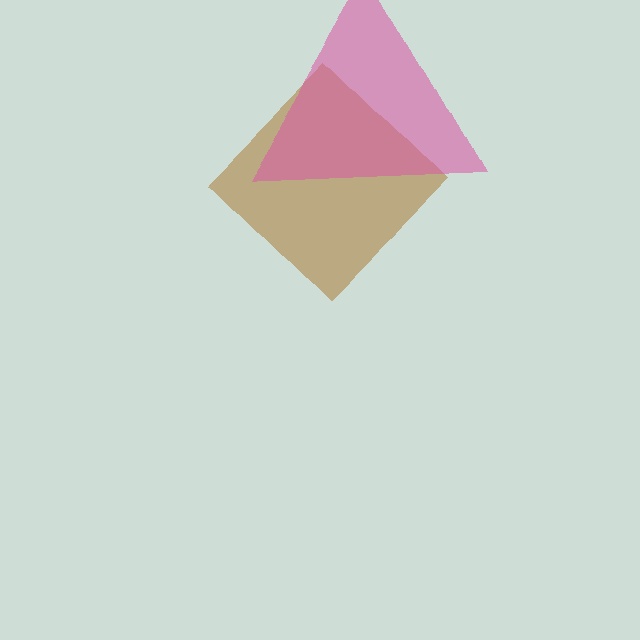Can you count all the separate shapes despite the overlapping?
Yes, there are 2 separate shapes.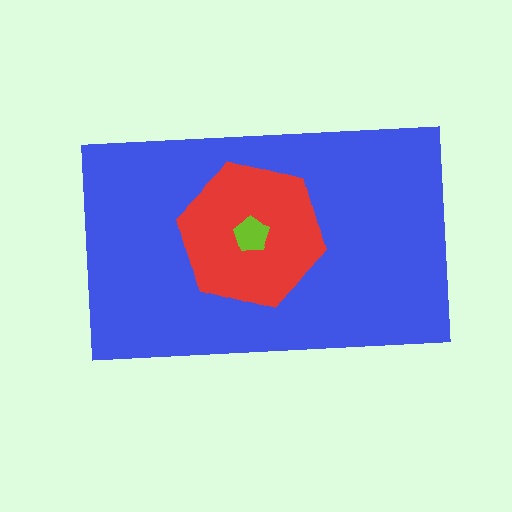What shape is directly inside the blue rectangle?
The red hexagon.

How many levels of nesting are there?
3.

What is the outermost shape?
The blue rectangle.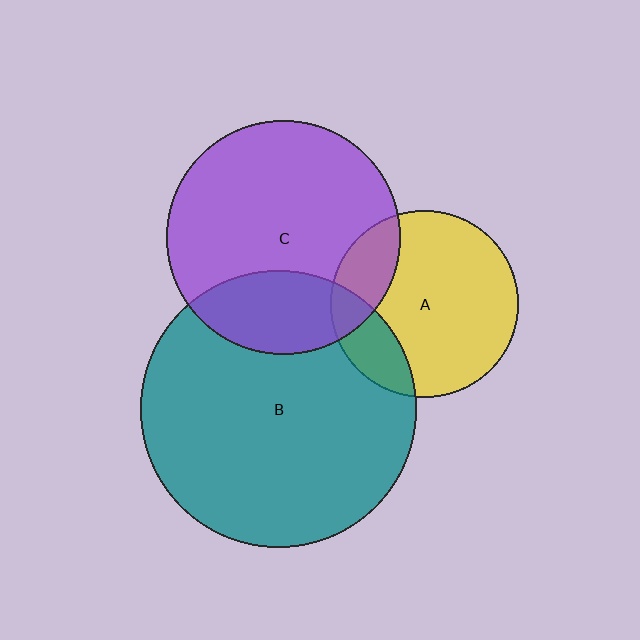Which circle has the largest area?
Circle B (teal).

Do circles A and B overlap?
Yes.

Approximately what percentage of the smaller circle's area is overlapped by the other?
Approximately 20%.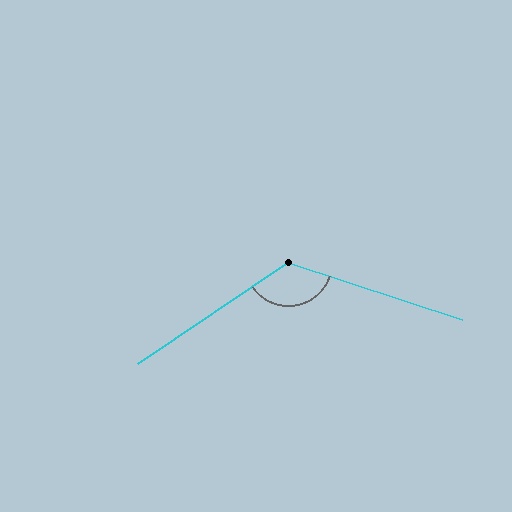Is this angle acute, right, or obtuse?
It is obtuse.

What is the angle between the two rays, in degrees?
Approximately 128 degrees.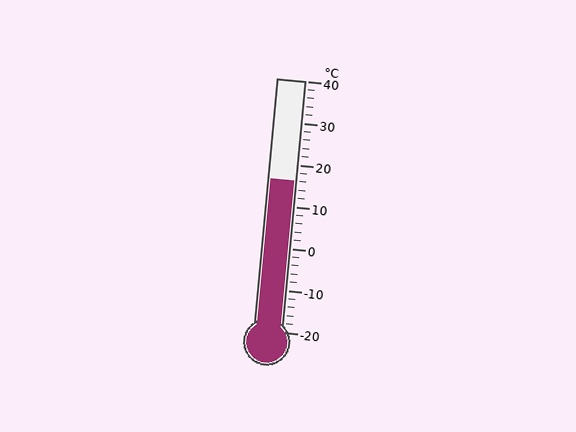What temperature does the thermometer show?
The thermometer shows approximately 16°C.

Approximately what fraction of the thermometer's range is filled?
The thermometer is filled to approximately 60% of its range.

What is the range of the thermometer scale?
The thermometer scale ranges from -20°C to 40°C.